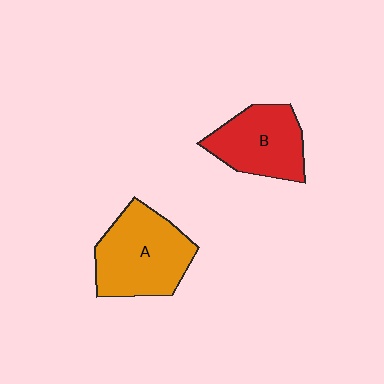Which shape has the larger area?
Shape A (orange).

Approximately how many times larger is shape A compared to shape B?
Approximately 1.3 times.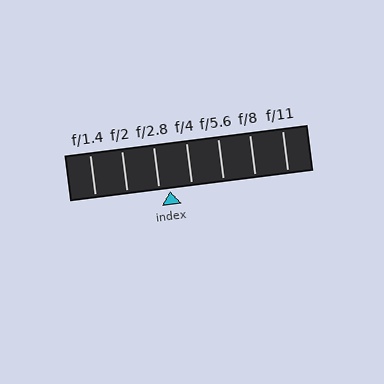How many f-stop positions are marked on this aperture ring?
There are 7 f-stop positions marked.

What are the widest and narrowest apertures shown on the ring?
The widest aperture shown is f/1.4 and the narrowest is f/11.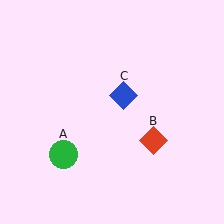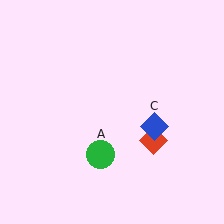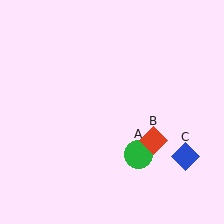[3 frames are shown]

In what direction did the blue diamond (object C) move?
The blue diamond (object C) moved down and to the right.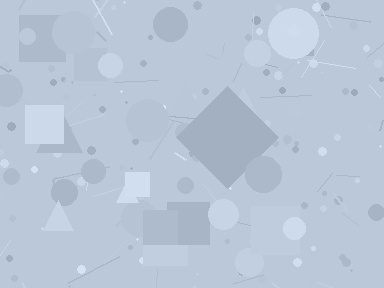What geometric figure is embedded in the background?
A diamond is embedded in the background.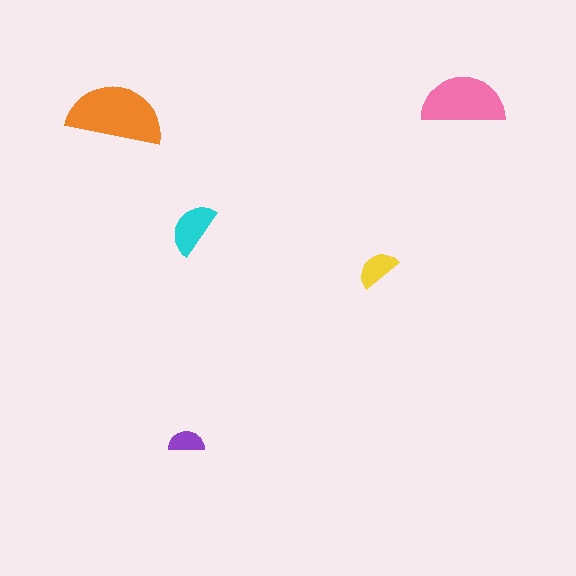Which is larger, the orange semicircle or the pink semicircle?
The orange one.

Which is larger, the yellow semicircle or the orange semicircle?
The orange one.